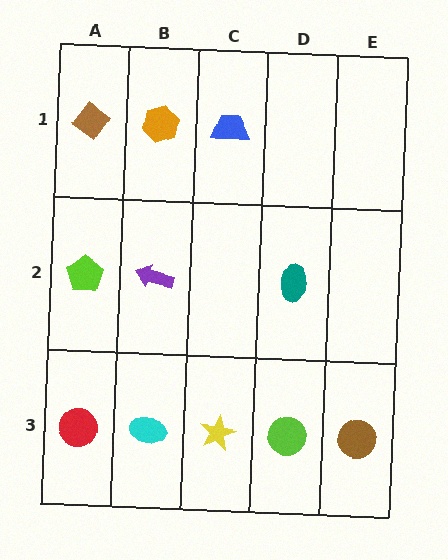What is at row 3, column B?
A cyan ellipse.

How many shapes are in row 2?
3 shapes.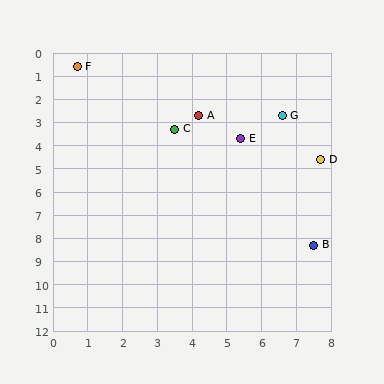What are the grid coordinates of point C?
Point C is at approximately (3.5, 3.3).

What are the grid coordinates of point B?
Point B is at approximately (7.5, 8.3).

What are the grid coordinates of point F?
Point F is at approximately (0.7, 0.6).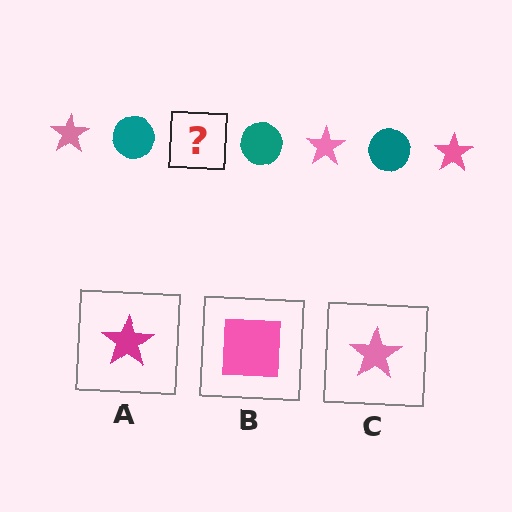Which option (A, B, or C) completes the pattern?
C.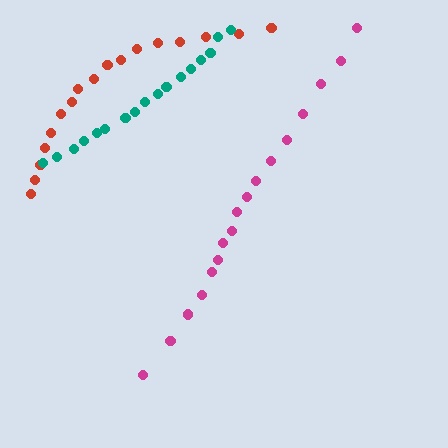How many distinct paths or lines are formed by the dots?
There are 3 distinct paths.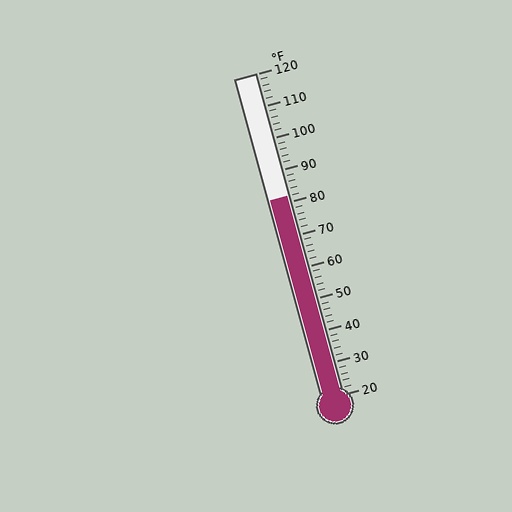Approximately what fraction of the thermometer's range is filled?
The thermometer is filled to approximately 60% of its range.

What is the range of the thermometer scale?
The thermometer scale ranges from 20°F to 120°F.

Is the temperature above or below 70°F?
The temperature is above 70°F.